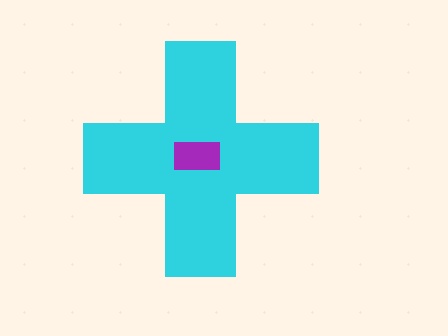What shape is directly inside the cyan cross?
The purple rectangle.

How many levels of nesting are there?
2.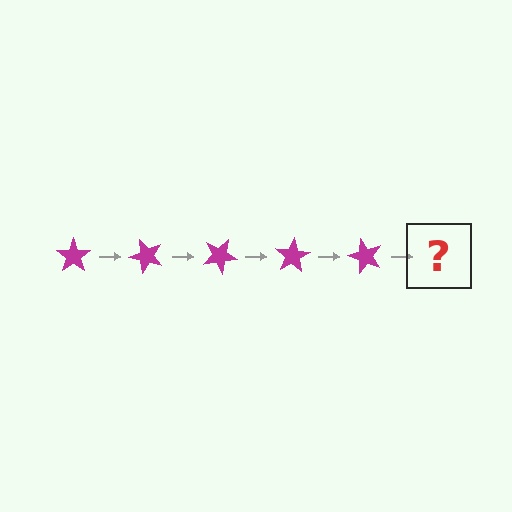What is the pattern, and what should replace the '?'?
The pattern is that the star rotates 50 degrees each step. The '?' should be a magenta star rotated 250 degrees.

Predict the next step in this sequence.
The next step is a magenta star rotated 250 degrees.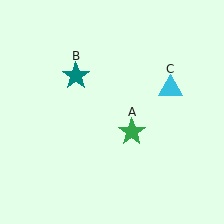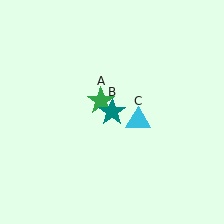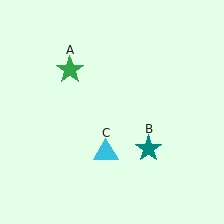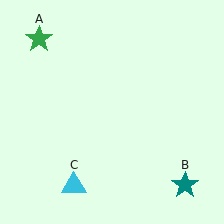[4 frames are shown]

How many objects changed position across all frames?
3 objects changed position: green star (object A), teal star (object B), cyan triangle (object C).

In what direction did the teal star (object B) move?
The teal star (object B) moved down and to the right.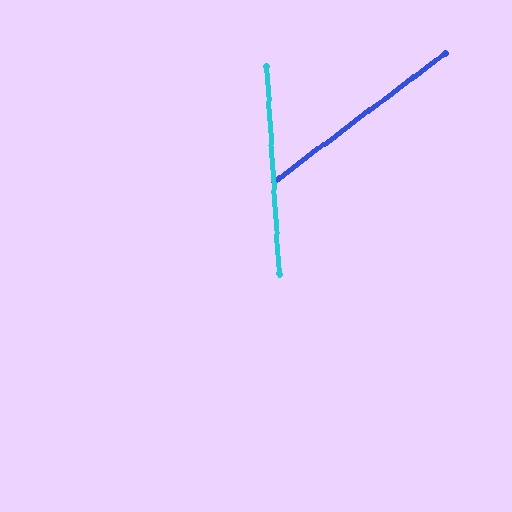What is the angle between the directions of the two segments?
Approximately 57 degrees.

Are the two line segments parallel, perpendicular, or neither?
Neither parallel nor perpendicular — they differ by about 57°.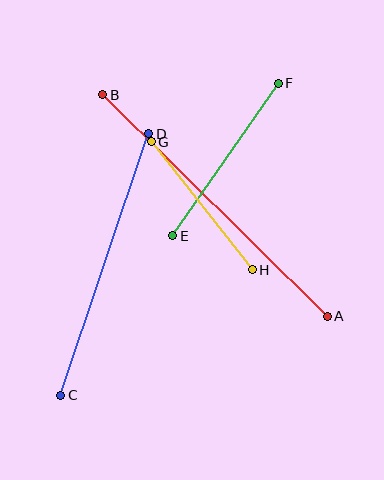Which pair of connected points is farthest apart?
Points A and B are farthest apart.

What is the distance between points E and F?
The distance is approximately 185 pixels.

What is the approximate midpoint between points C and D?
The midpoint is at approximately (105, 265) pixels.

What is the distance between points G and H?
The distance is approximately 163 pixels.